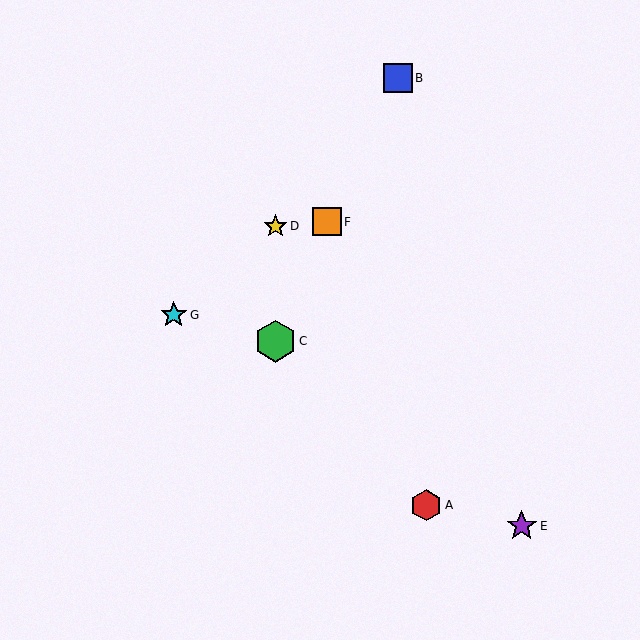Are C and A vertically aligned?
No, C is at x≈275 and A is at x≈426.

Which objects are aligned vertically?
Objects C, D are aligned vertically.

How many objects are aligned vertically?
2 objects (C, D) are aligned vertically.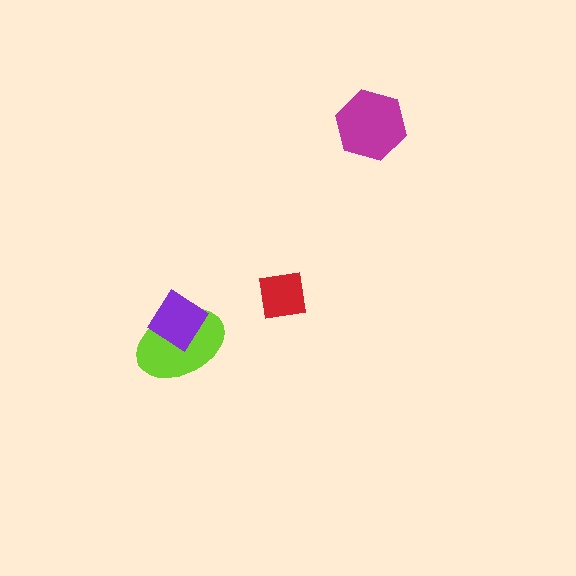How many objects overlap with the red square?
0 objects overlap with the red square.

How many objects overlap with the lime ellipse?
1 object overlaps with the lime ellipse.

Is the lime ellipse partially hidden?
Yes, it is partially covered by another shape.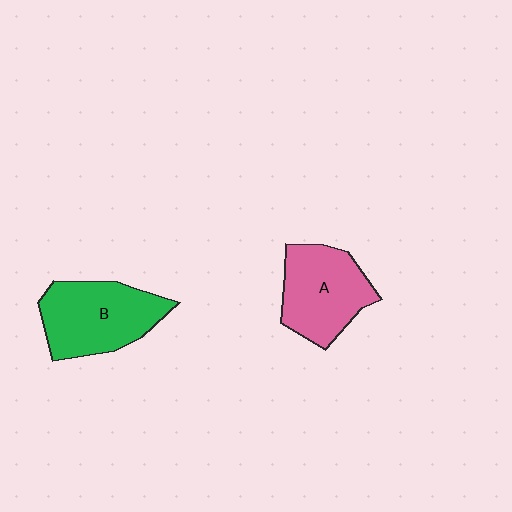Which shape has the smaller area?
Shape A (pink).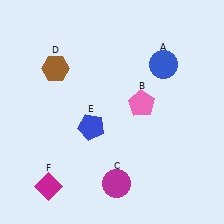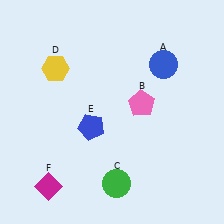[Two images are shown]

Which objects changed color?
C changed from magenta to green. D changed from brown to yellow.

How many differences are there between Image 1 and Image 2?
There are 2 differences between the two images.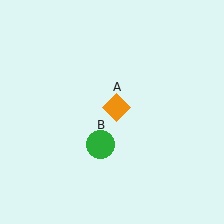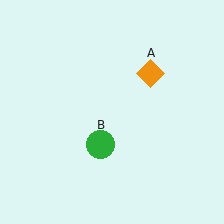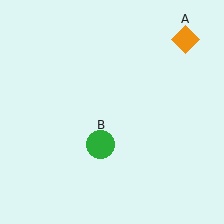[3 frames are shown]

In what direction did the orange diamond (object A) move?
The orange diamond (object A) moved up and to the right.